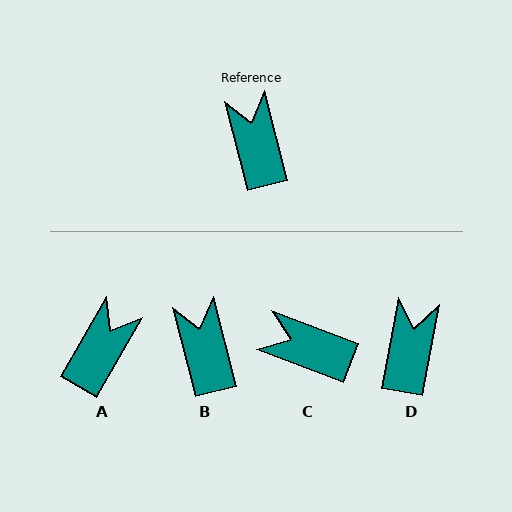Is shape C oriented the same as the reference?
No, it is off by about 54 degrees.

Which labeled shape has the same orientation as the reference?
B.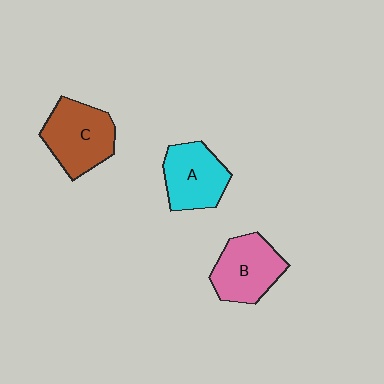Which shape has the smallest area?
Shape A (cyan).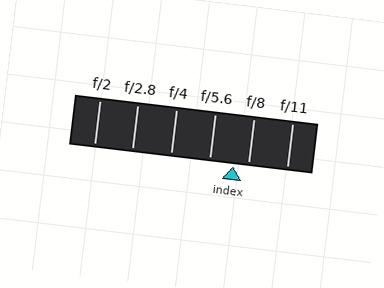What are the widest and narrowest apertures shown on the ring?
The widest aperture shown is f/2 and the narrowest is f/11.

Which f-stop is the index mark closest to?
The index mark is closest to f/8.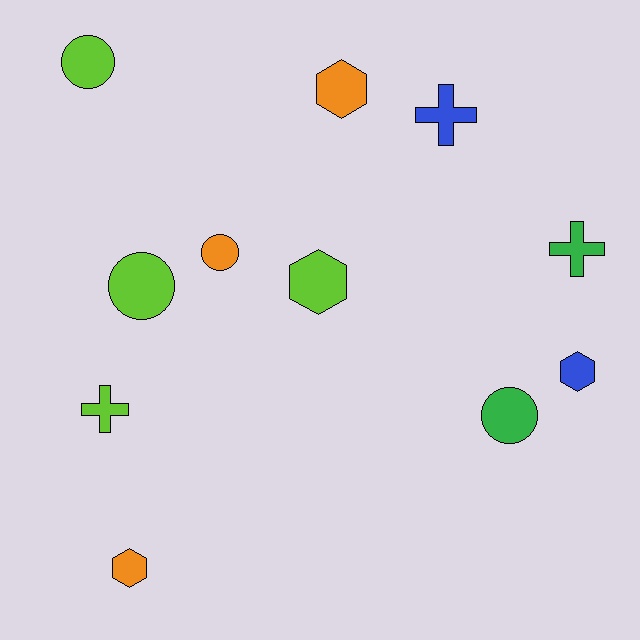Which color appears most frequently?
Lime, with 4 objects.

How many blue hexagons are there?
There is 1 blue hexagon.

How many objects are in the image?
There are 11 objects.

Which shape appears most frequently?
Hexagon, with 4 objects.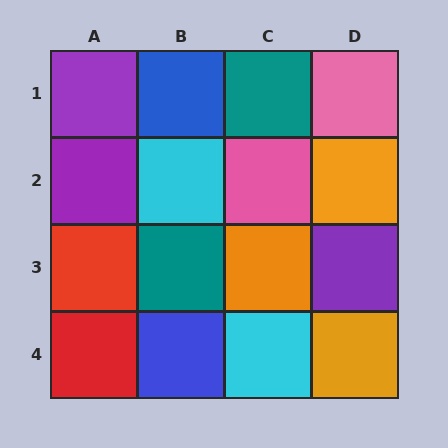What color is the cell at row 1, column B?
Blue.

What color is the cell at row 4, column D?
Orange.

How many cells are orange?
3 cells are orange.